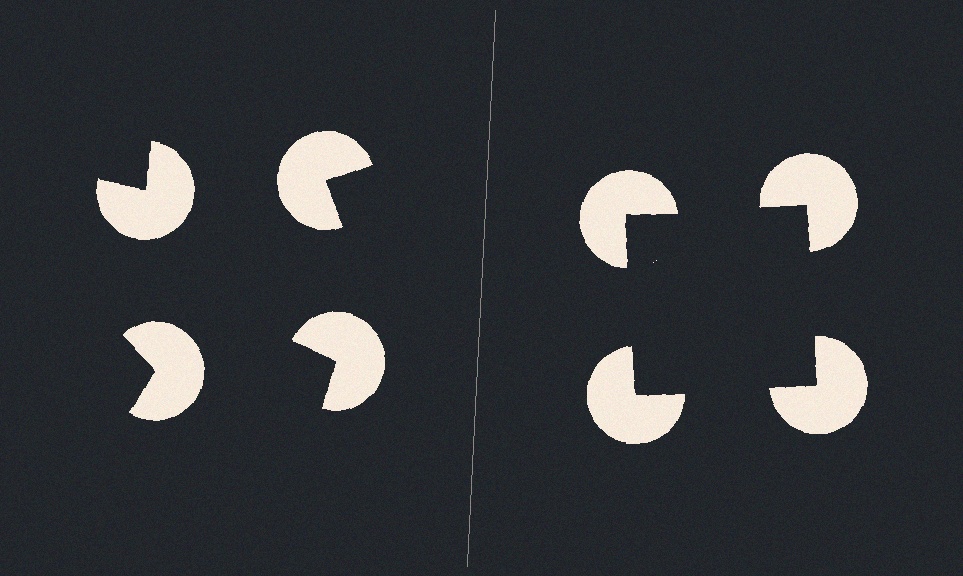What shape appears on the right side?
An illusory square.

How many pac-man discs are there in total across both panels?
8 — 4 on each side.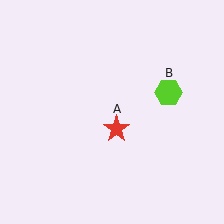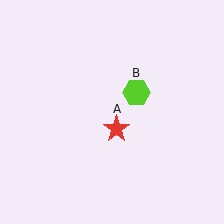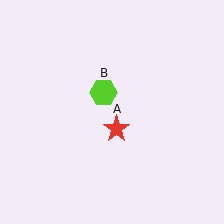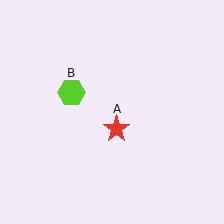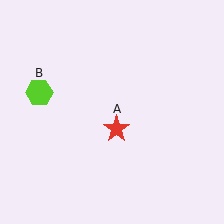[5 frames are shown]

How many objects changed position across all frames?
1 object changed position: lime hexagon (object B).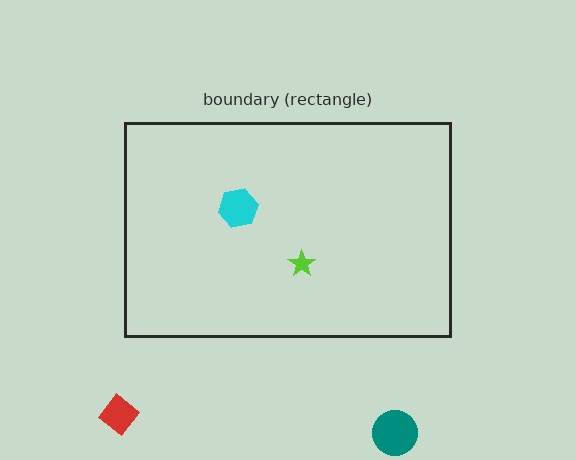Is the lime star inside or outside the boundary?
Inside.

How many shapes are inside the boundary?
2 inside, 2 outside.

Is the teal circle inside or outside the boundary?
Outside.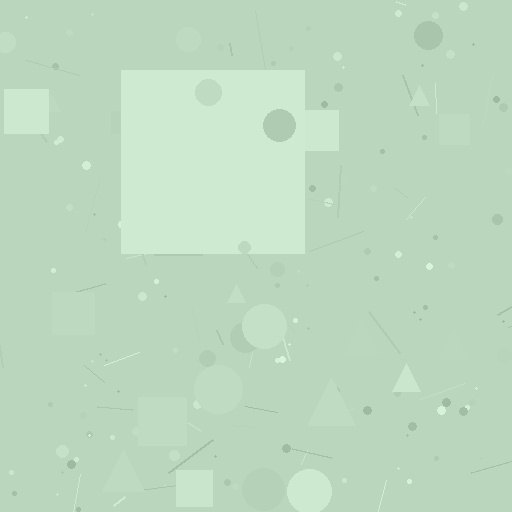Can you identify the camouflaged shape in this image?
The camouflaged shape is a square.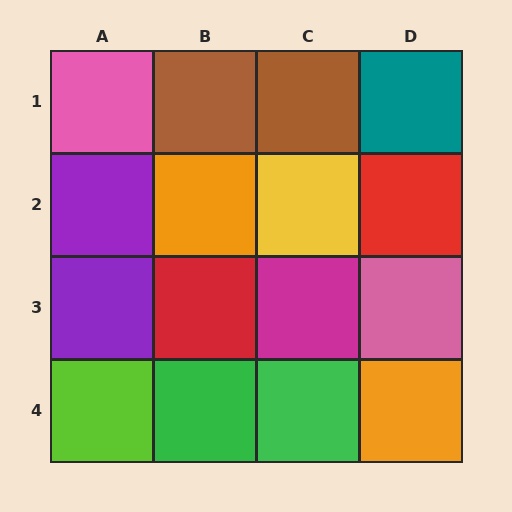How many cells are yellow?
1 cell is yellow.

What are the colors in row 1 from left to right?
Pink, brown, brown, teal.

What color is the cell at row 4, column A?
Lime.